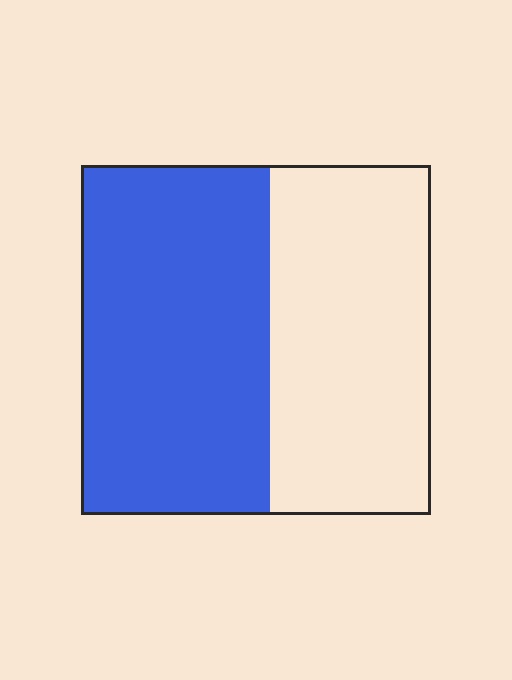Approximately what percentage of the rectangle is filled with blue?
Approximately 55%.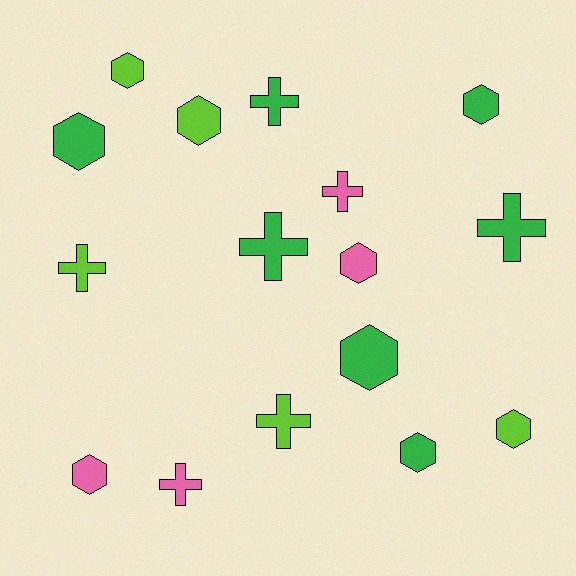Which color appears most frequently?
Green, with 7 objects.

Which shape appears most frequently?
Hexagon, with 9 objects.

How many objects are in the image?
There are 16 objects.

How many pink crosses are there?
There are 2 pink crosses.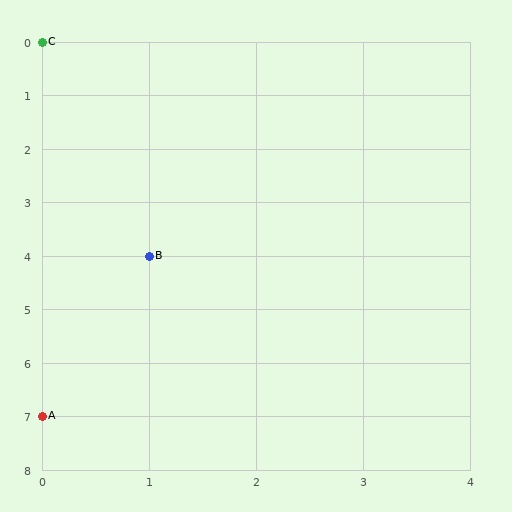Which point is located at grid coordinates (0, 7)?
Point A is at (0, 7).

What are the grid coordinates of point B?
Point B is at grid coordinates (1, 4).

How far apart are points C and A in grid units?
Points C and A are 7 rows apart.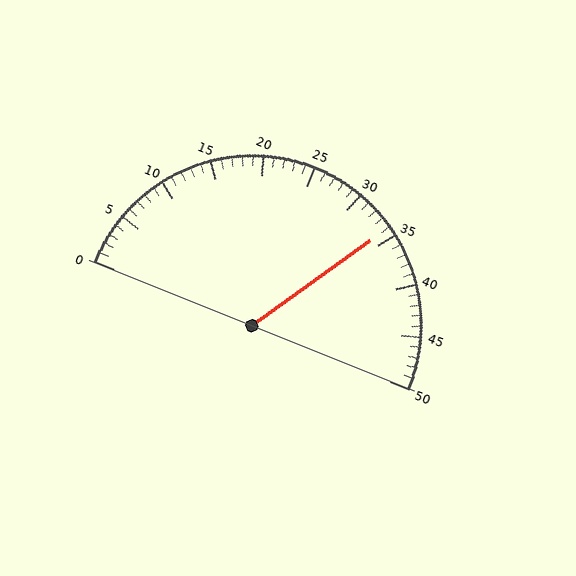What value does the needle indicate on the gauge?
The needle indicates approximately 34.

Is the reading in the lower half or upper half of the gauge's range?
The reading is in the upper half of the range (0 to 50).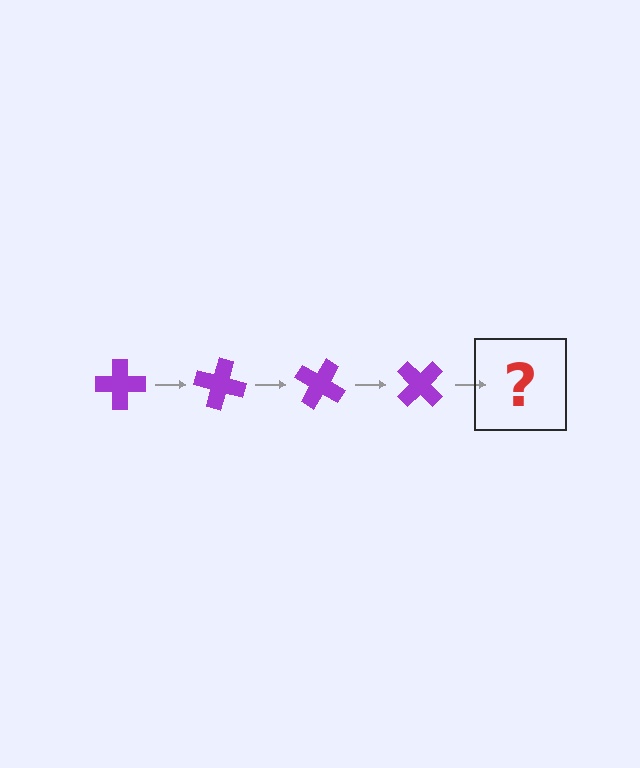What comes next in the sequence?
The next element should be a purple cross rotated 60 degrees.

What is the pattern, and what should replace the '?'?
The pattern is that the cross rotates 15 degrees each step. The '?' should be a purple cross rotated 60 degrees.